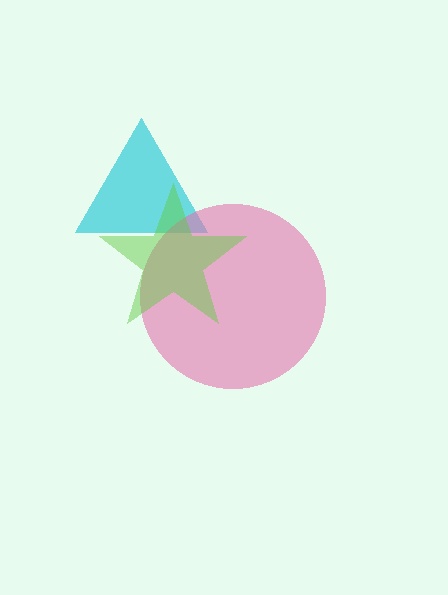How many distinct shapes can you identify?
There are 3 distinct shapes: a cyan triangle, a pink circle, a lime star.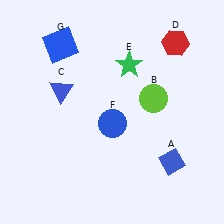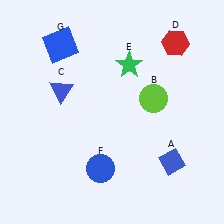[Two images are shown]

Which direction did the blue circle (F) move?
The blue circle (F) moved down.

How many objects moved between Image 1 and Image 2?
1 object moved between the two images.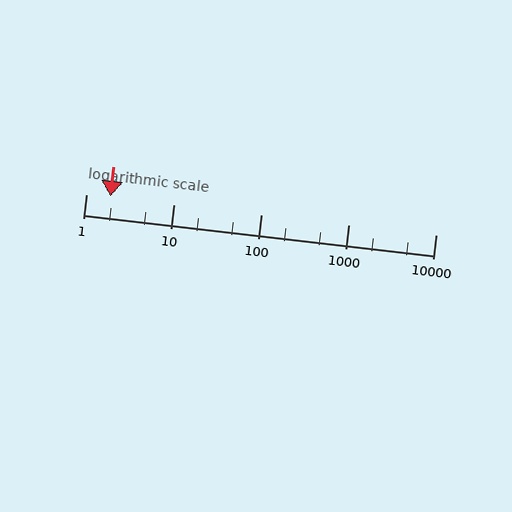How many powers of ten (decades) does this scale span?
The scale spans 4 decades, from 1 to 10000.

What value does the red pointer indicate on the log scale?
The pointer indicates approximately 1.9.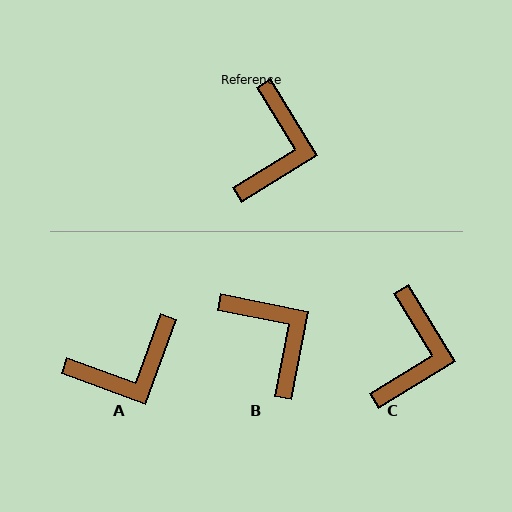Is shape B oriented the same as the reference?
No, it is off by about 47 degrees.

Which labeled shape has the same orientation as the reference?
C.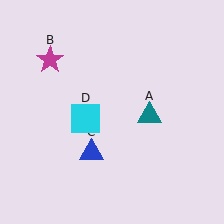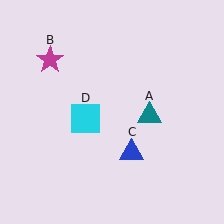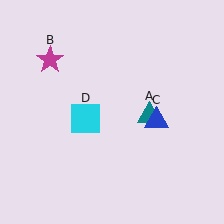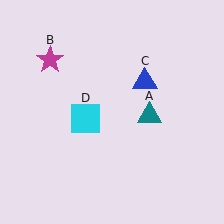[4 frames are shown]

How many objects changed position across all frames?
1 object changed position: blue triangle (object C).